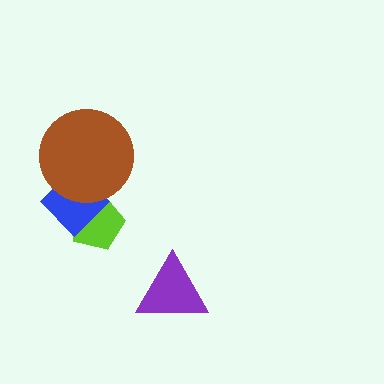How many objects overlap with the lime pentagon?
2 objects overlap with the lime pentagon.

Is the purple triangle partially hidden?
No, no other shape covers it.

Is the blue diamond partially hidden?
Yes, it is partially covered by another shape.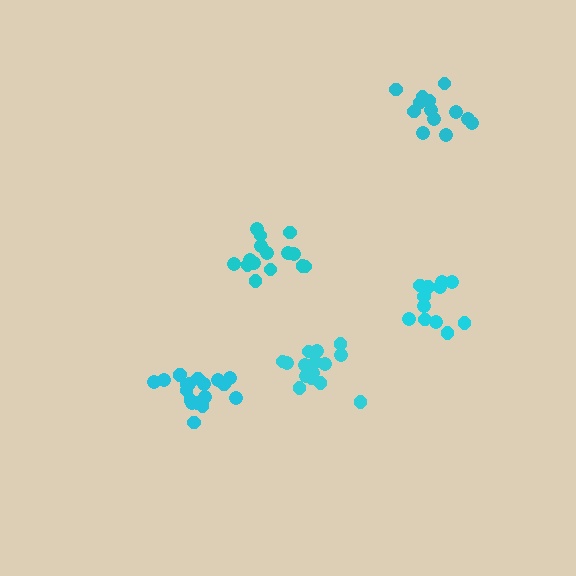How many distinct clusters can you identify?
There are 5 distinct clusters.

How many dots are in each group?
Group 1: 16 dots, Group 2: 13 dots, Group 3: 19 dots, Group 4: 15 dots, Group 5: 13 dots (76 total).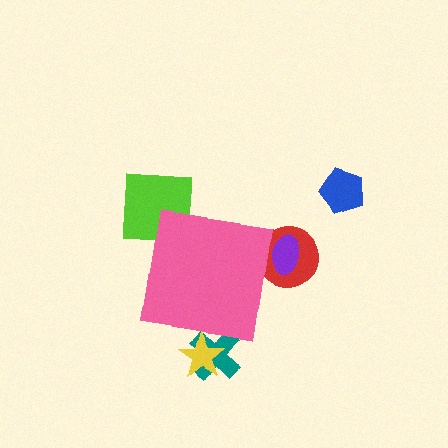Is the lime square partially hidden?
Yes, the lime square is partially hidden behind the pink square.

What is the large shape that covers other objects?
A pink square.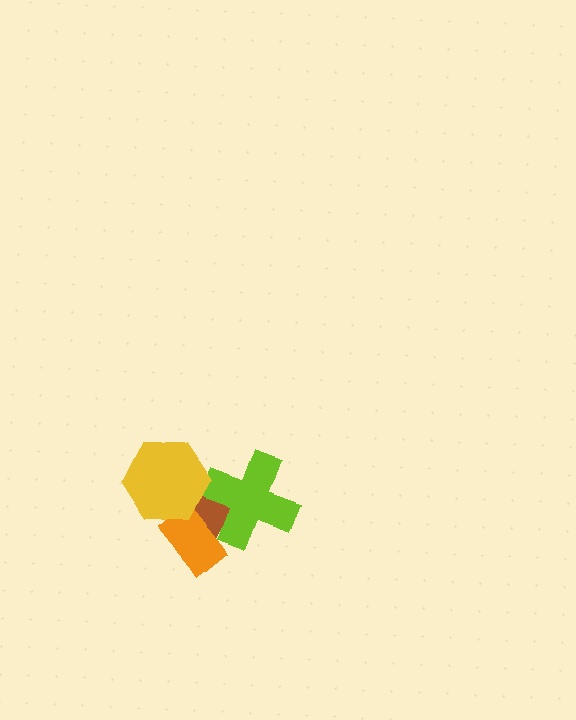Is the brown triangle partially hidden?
Yes, it is partially covered by another shape.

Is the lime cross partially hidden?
Yes, it is partially covered by another shape.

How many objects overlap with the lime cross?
2 objects overlap with the lime cross.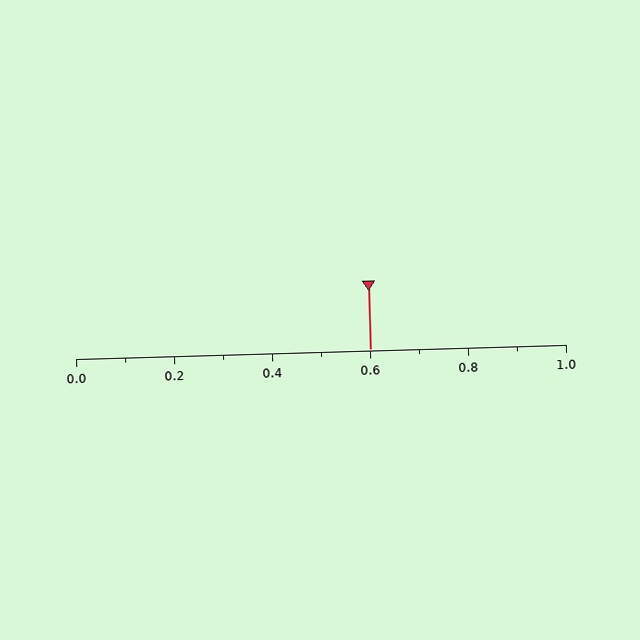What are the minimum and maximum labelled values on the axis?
The axis runs from 0.0 to 1.0.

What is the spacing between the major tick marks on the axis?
The major ticks are spaced 0.2 apart.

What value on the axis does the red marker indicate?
The marker indicates approximately 0.6.